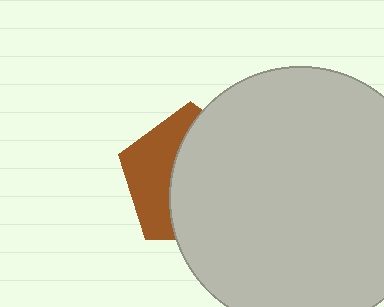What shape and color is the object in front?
The object in front is a light gray circle.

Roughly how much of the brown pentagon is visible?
A small part of it is visible (roughly 38%).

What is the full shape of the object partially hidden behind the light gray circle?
The partially hidden object is a brown pentagon.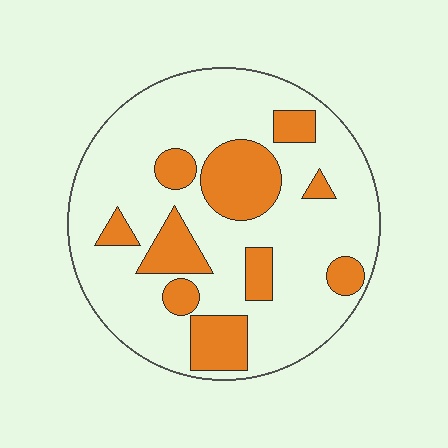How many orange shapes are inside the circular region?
10.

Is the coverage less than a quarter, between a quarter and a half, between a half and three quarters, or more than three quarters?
Between a quarter and a half.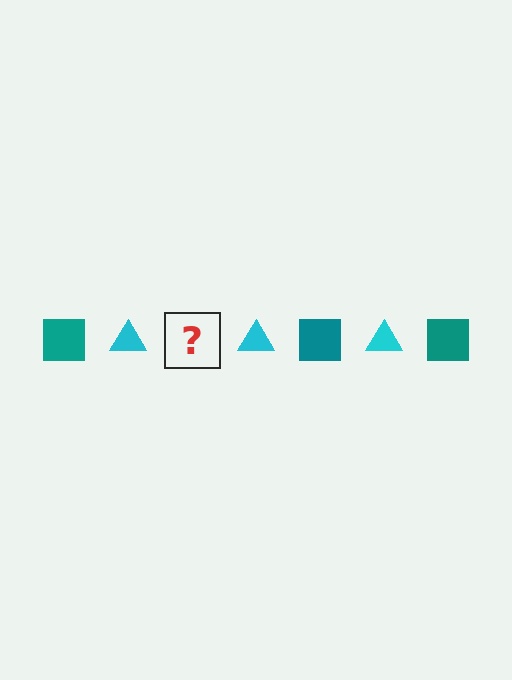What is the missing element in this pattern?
The missing element is a teal square.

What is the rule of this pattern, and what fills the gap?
The rule is that the pattern alternates between teal square and cyan triangle. The gap should be filled with a teal square.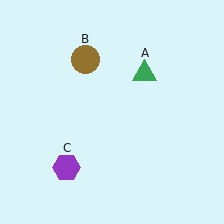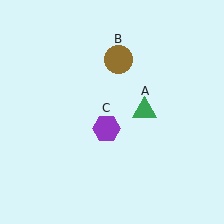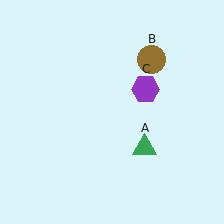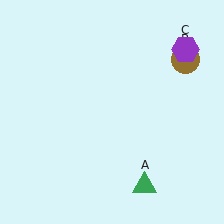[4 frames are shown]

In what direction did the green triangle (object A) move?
The green triangle (object A) moved down.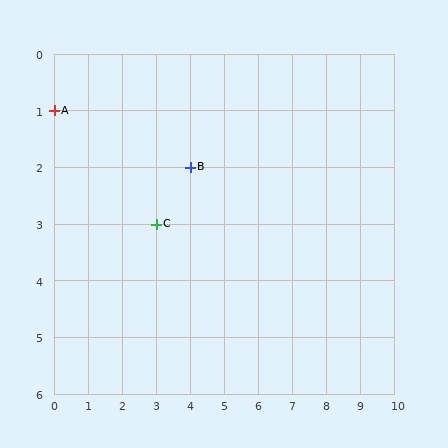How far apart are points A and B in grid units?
Points A and B are 4 columns and 1 row apart (about 4.1 grid units diagonally).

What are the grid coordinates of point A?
Point A is at grid coordinates (0, 1).